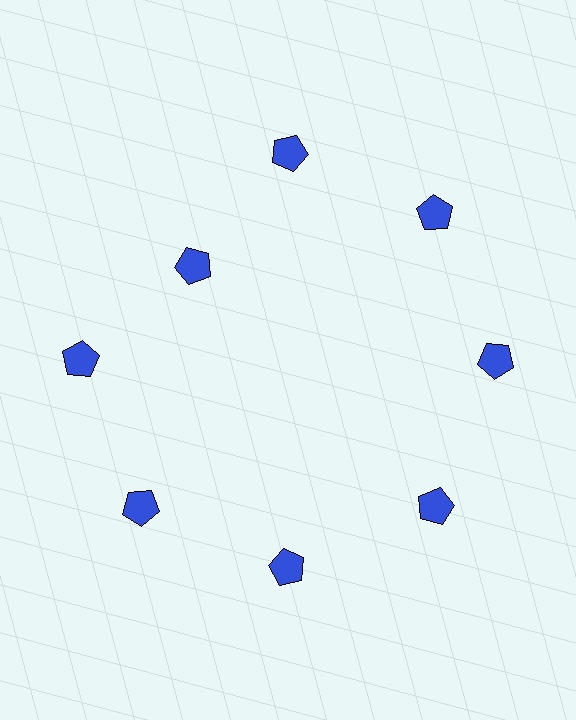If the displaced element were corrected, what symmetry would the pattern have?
It would have 8-fold rotational symmetry — the pattern would map onto itself every 45 degrees.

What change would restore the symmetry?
The symmetry would be restored by moving it outward, back onto the ring so that all 8 pentagons sit at equal angles and equal distance from the center.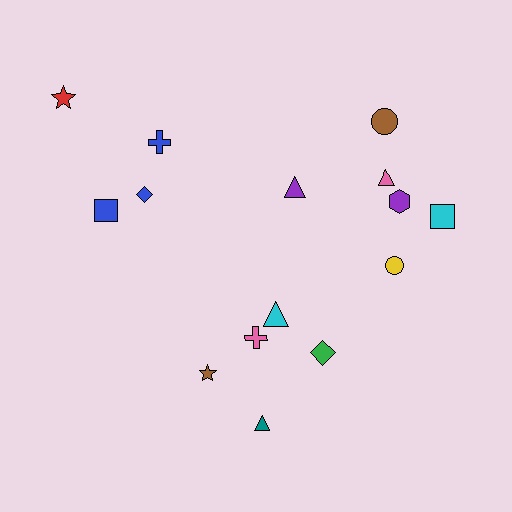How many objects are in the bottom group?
There are 5 objects.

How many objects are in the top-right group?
There are 6 objects.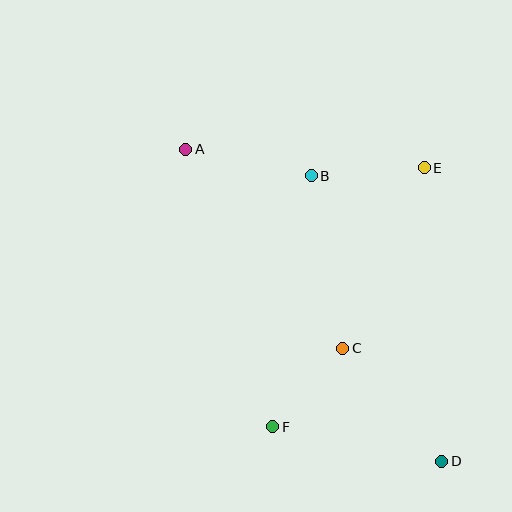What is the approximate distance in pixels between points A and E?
The distance between A and E is approximately 239 pixels.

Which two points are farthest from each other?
Points A and D are farthest from each other.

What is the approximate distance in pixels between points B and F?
The distance between B and F is approximately 254 pixels.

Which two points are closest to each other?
Points C and F are closest to each other.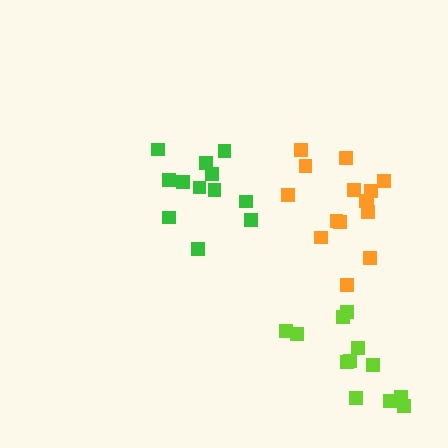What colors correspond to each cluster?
The clusters are colored: orange, lime, green.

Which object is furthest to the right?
The lime cluster is rightmost.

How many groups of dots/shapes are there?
There are 3 groups.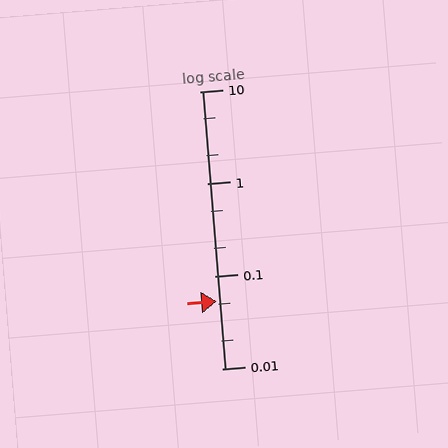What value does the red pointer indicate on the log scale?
The pointer indicates approximately 0.053.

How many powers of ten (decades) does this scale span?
The scale spans 3 decades, from 0.01 to 10.